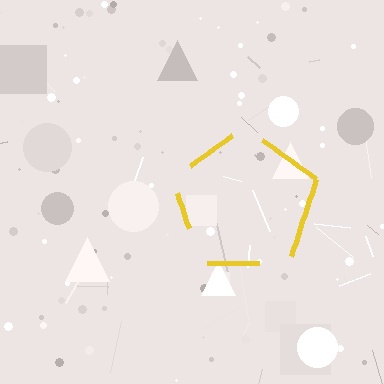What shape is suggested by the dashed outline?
The dashed outline suggests a pentagon.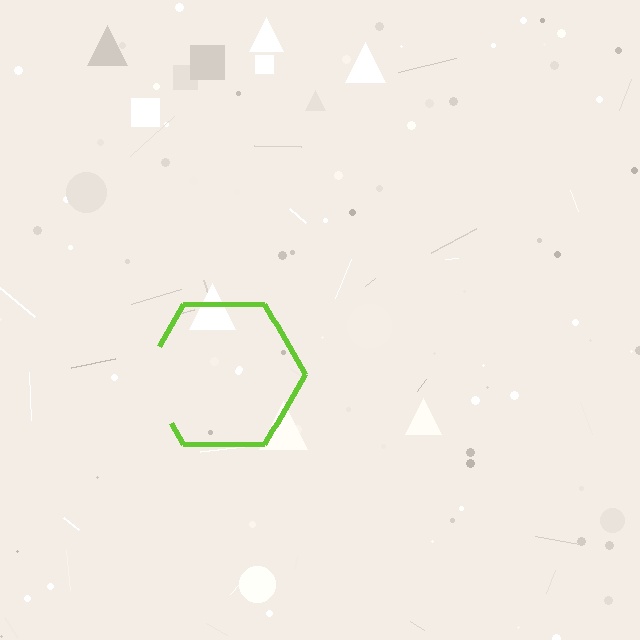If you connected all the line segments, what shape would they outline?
They would outline a hexagon.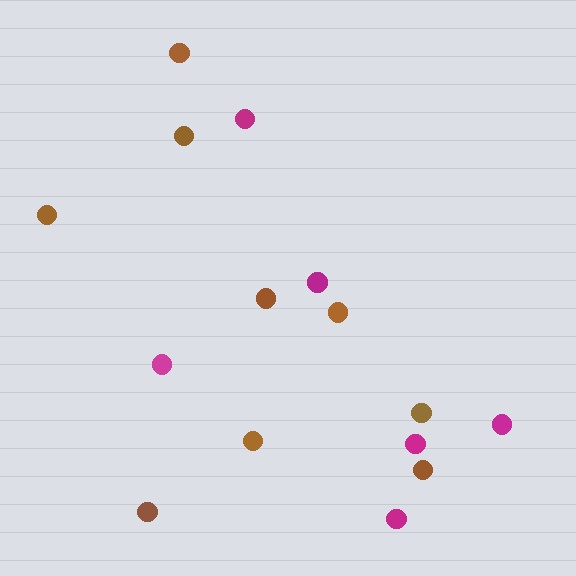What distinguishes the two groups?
There are 2 groups: one group of brown circles (9) and one group of magenta circles (6).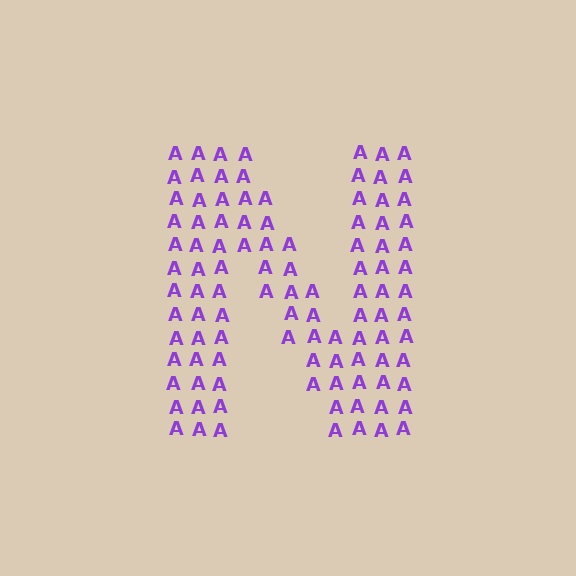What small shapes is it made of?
It is made of small letter A's.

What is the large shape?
The large shape is the letter N.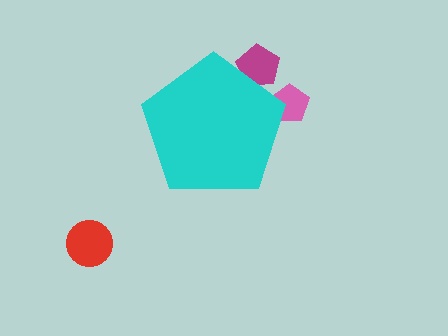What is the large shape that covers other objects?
A cyan pentagon.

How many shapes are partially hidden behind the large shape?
2 shapes are partially hidden.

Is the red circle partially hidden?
No, the red circle is fully visible.